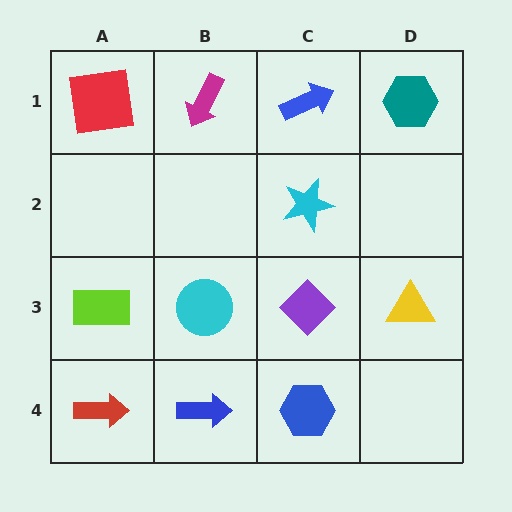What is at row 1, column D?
A teal hexagon.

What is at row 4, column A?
A red arrow.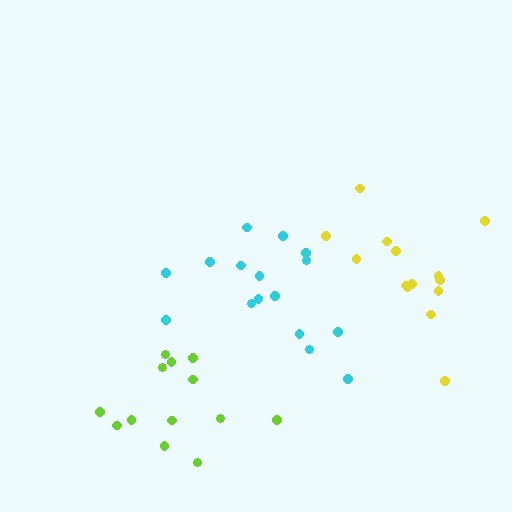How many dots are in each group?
Group 1: 13 dots, Group 2: 14 dots, Group 3: 16 dots (43 total).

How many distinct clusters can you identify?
There are 3 distinct clusters.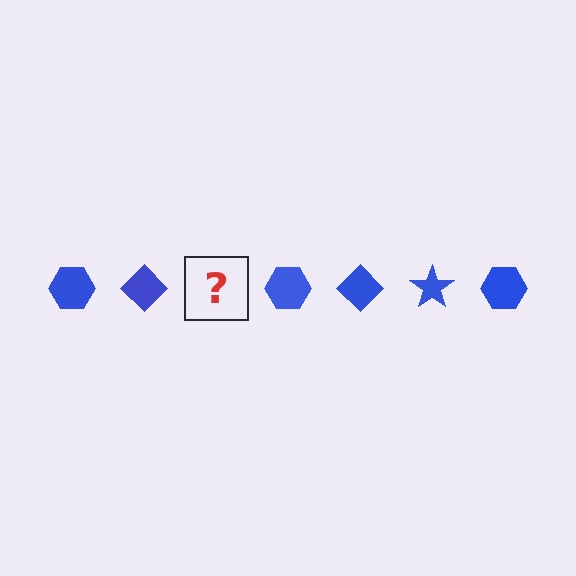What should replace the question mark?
The question mark should be replaced with a blue star.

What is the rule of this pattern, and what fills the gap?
The rule is that the pattern cycles through hexagon, diamond, star shapes in blue. The gap should be filled with a blue star.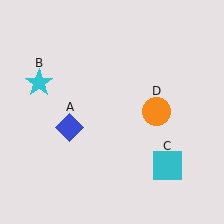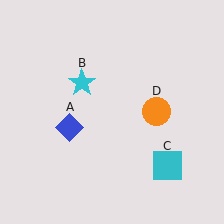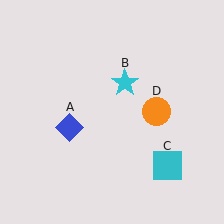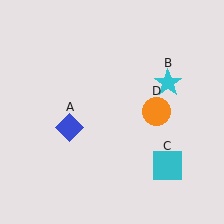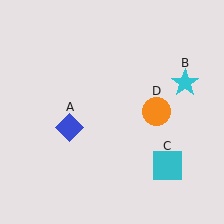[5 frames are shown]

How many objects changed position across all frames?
1 object changed position: cyan star (object B).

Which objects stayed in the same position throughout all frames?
Blue diamond (object A) and cyan square (object C) and orange circle (object D) remained stationary.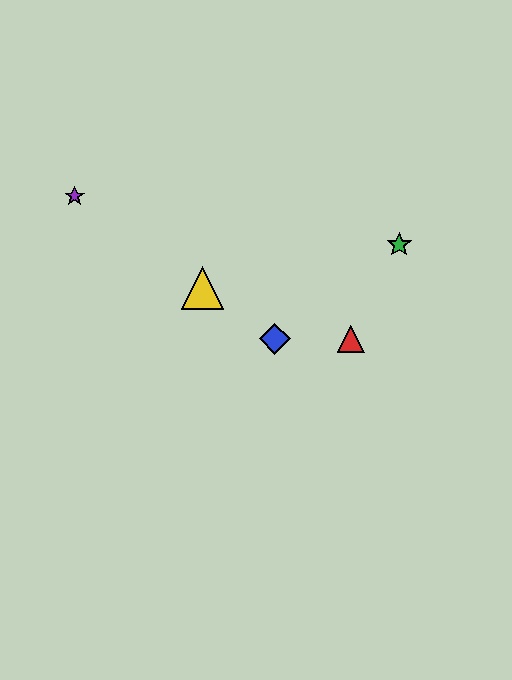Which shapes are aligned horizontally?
The red triangle, the blue diamond are aligned horizontally.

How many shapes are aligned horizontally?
2 shapes (the red triangle, the blue diamond) are aligned horizontally.